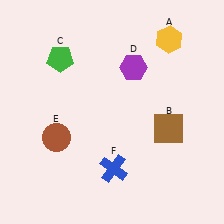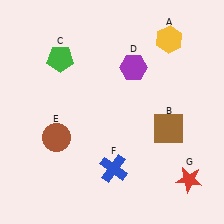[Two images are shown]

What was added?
A red star (G) was added in Image 2.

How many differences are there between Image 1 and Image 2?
There is 1 difference between the two images.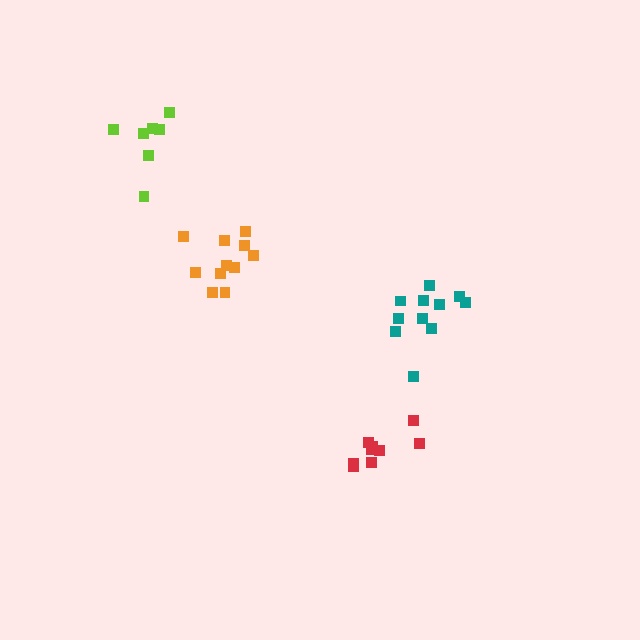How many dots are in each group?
Group 1: 7 dots, Group 2: 11 dots, Group 3: 9 dots, Group 4: 11 dots (38 total).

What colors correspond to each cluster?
The clusters are colored: lime, orange, red, teal.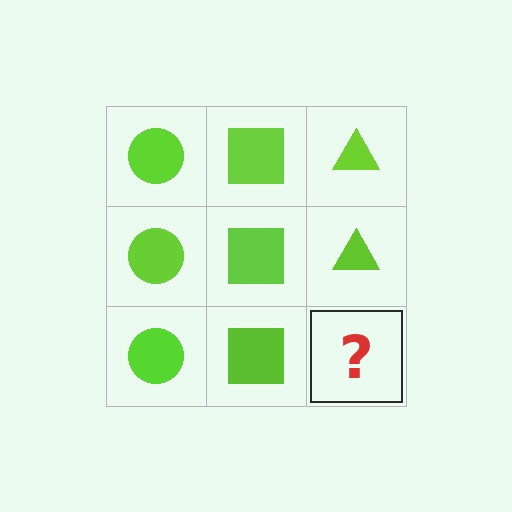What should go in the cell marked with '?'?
The missing cell should contain a lime triangle.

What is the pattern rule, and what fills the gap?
The rule is that each column has a consistent shape. The gap should be filled with a lime triangle.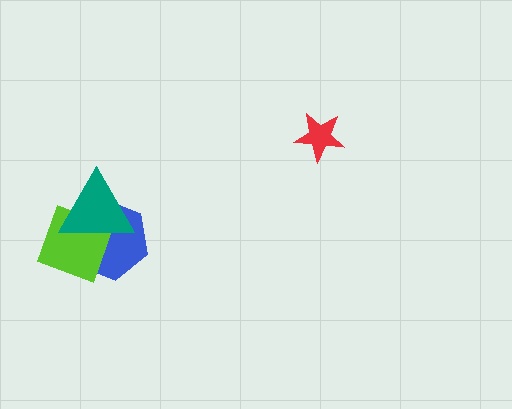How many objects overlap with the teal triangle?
2 objects overlap with the teal triangle.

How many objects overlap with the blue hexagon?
2 objects overlap with the blue hexagon.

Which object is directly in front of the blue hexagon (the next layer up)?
The lime square is directly in front of the blue hexagon.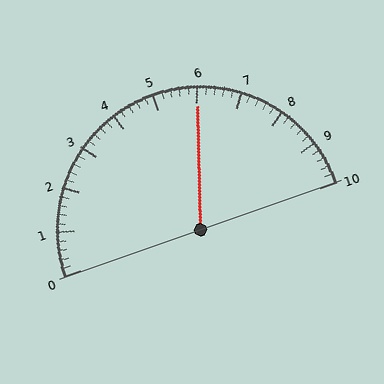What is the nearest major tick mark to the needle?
The nearest major tick mark is 6.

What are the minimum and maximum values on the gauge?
The gauge ranges from 0 to 10.